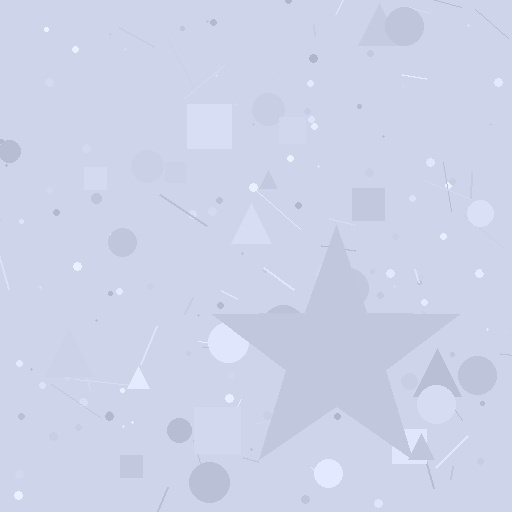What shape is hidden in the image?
A star is hidden in the image.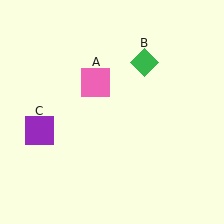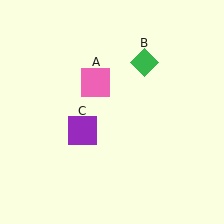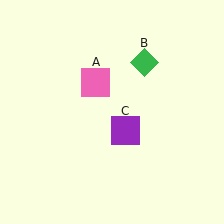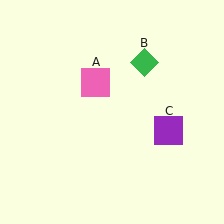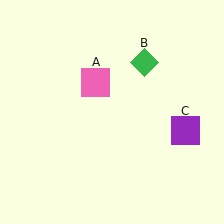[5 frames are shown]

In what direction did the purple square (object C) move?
The purple square (object C) moved right.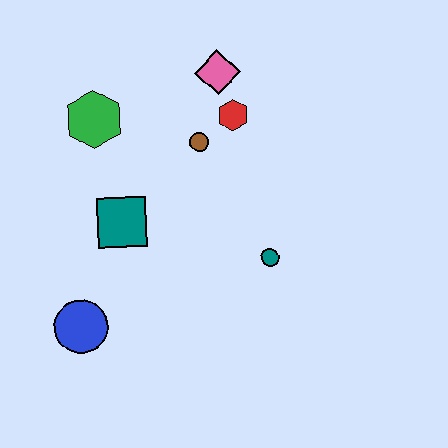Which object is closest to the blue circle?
The teal square is closest to the blue circle.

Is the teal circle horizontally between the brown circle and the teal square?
No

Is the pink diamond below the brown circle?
No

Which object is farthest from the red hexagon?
The blue circle is farthest from the red hexagon.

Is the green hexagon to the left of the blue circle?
No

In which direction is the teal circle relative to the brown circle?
The teal circle is below the brown circle.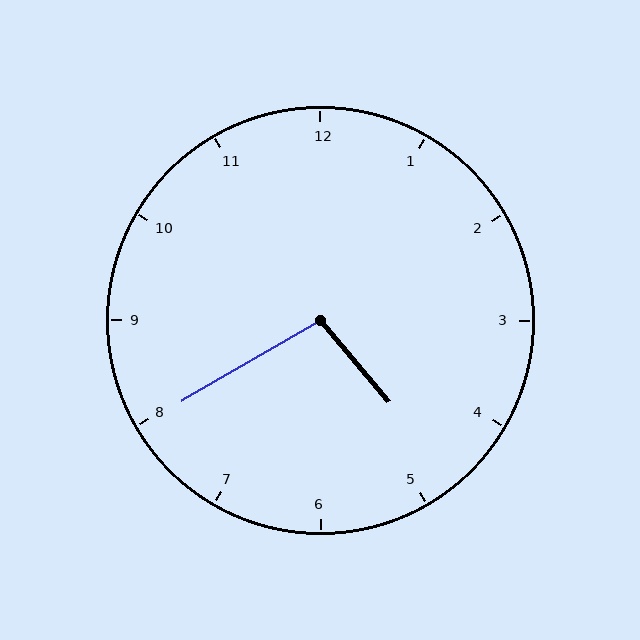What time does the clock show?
4:40.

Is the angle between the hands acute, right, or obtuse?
It is obtuse.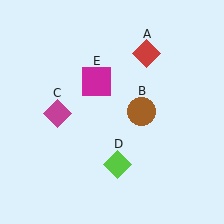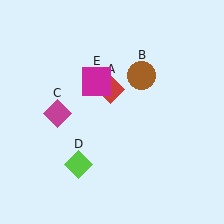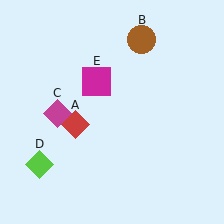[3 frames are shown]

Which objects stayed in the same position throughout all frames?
Magenta diamond (object C) and magenta square (object E) remained stationary.